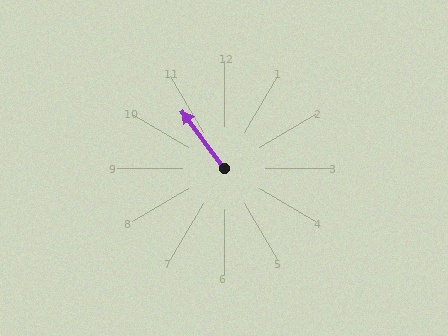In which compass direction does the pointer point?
Northwest.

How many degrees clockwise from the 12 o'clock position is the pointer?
Approximately 324 degrees.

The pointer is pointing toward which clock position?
Roughly 11 o'clock.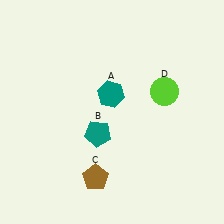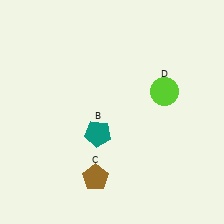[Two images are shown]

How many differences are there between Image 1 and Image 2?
There is 1 difference between the two images.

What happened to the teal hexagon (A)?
The teal hexagon (A) was removed in Image 2. It was in the top-left area of Image 1.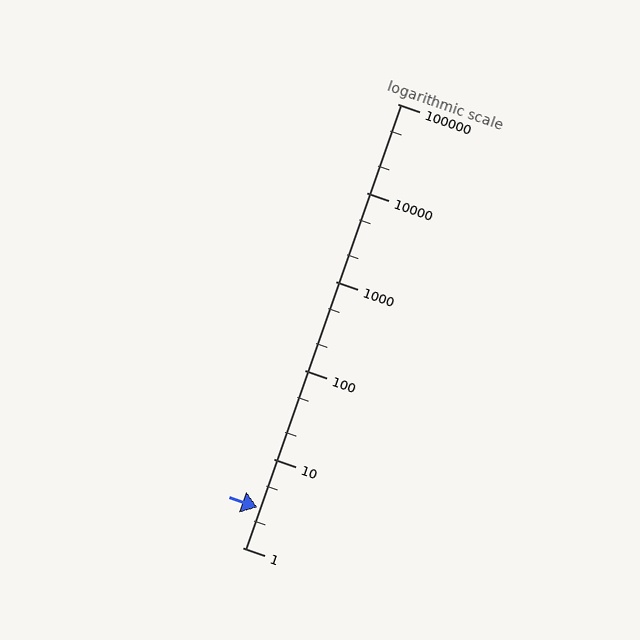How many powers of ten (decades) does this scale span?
The scale spans 5 decades, from 1 to 100000.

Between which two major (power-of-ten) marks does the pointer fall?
The pointer is between 1 and 10.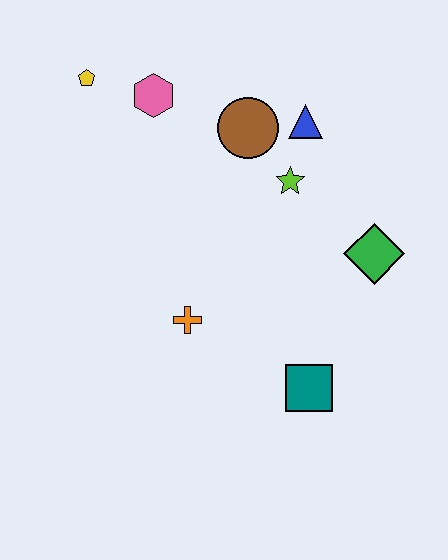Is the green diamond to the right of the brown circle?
Yes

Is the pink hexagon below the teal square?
No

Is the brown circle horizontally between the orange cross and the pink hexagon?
No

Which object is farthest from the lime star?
The yellow pentagon is farthest from the lime star.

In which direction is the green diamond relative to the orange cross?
The green diamond is to the right of the orange cross.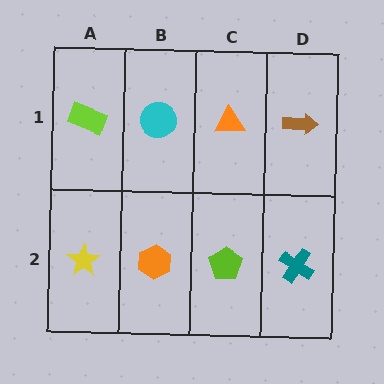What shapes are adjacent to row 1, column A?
A yellow star (row 2, column A), a cyan circle (row 1, column B).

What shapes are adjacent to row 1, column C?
A lime pentagon (row 2, column C), a cyan circle (row 1, column B), a brown arrow (row 1, column D).